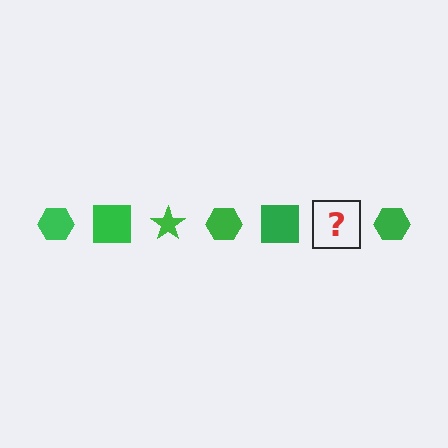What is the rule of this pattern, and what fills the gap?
The rule is that the pattern cycles through hexagon, square, star shapes in green. The gap should be filled with a green star.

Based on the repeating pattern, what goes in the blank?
The blank should be a green star.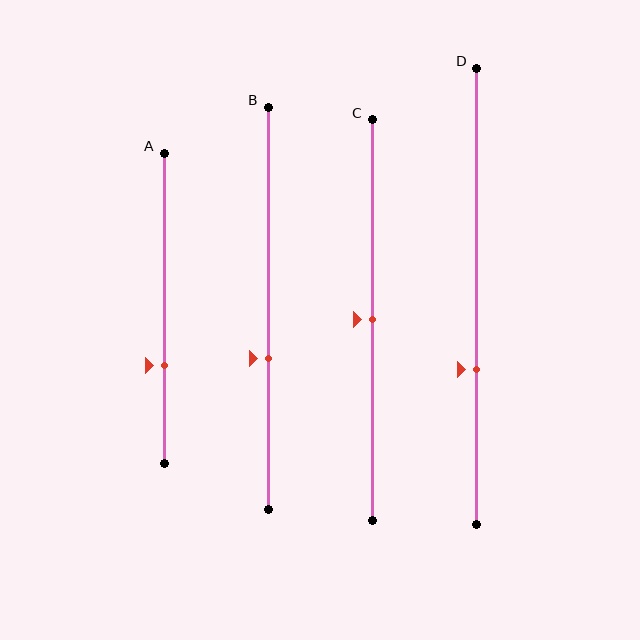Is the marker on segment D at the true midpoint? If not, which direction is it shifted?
No, the marker on segment D is shifted downward by about 16% of the segment length.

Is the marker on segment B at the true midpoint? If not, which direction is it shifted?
No, the marker on segment B is shifted downward by about 13% of the segment length.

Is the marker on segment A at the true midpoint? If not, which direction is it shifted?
No, the marker on segment A is shifted downward by about 18% of the segment length.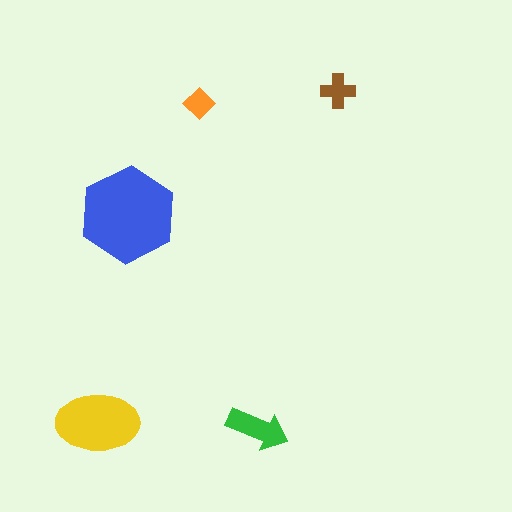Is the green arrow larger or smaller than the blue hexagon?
Smaller.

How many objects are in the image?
There are 5 objects in the image.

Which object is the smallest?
The orange diamond.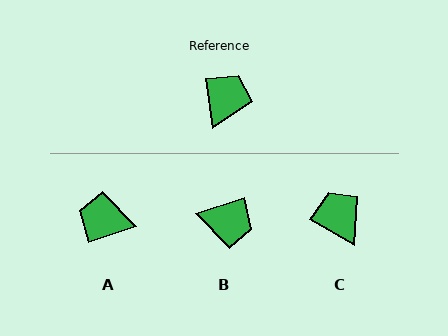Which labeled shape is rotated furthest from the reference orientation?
A, about 100 degrees away.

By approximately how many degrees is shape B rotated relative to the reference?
Approximately 80 degrees clockwise.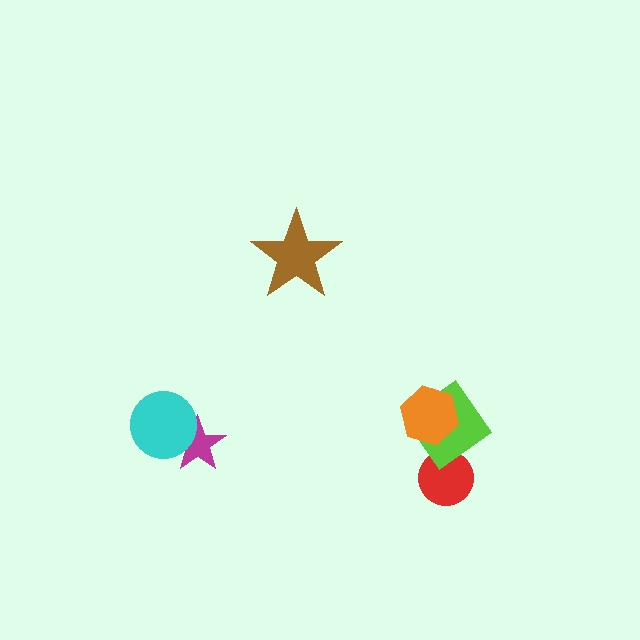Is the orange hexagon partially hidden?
No, no other shape covers it.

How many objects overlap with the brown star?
0 objects overlap with the brown star.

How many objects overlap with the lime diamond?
2 objects overlap with the lime diamond.